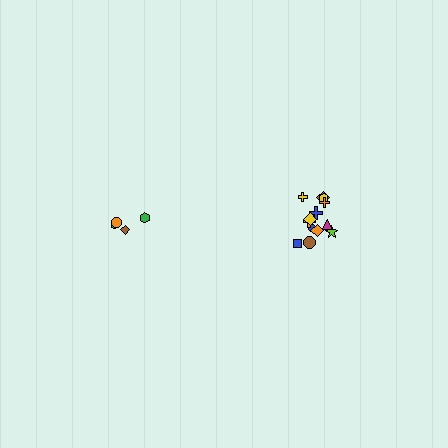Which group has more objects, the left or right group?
The right group.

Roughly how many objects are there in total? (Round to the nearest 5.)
Roughly 20 objects in total.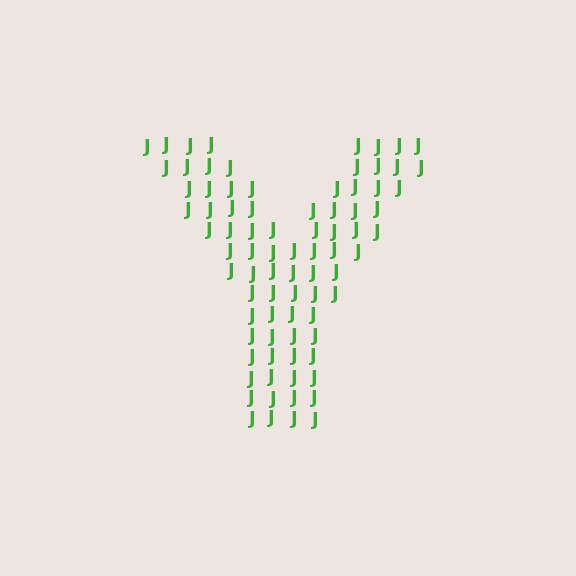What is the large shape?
The large shape is the letter Y.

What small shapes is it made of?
It is made of small letter J's.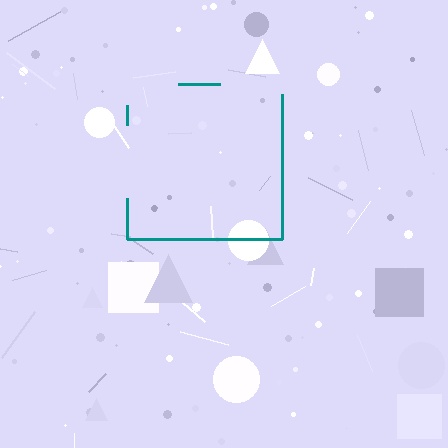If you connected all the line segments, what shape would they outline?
They would outline a square.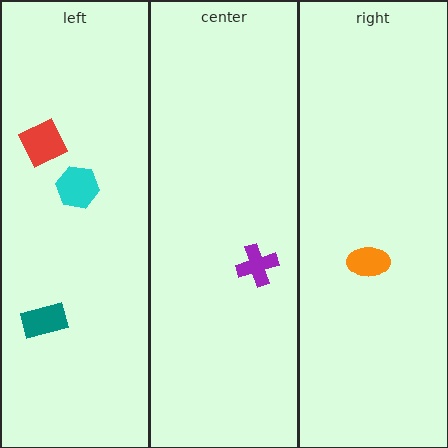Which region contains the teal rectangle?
The left region.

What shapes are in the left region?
The cyan hexagon, the red diamond, the teal rectangle.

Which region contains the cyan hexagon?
The left region.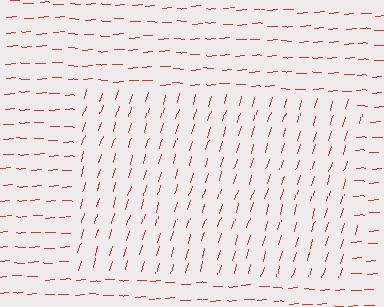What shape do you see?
I see a rectangle.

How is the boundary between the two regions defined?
The boundary is defined purely by a change in line orientation (approximately 70 degrees difference). All lines are the same color and thickness.